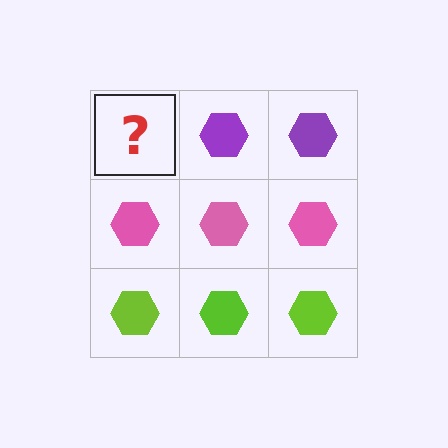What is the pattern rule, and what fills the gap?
The rule is that each row has a consistent color. The gap should be filled with a purple hexagon.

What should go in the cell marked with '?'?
The missing cell should contain a purple hexagon.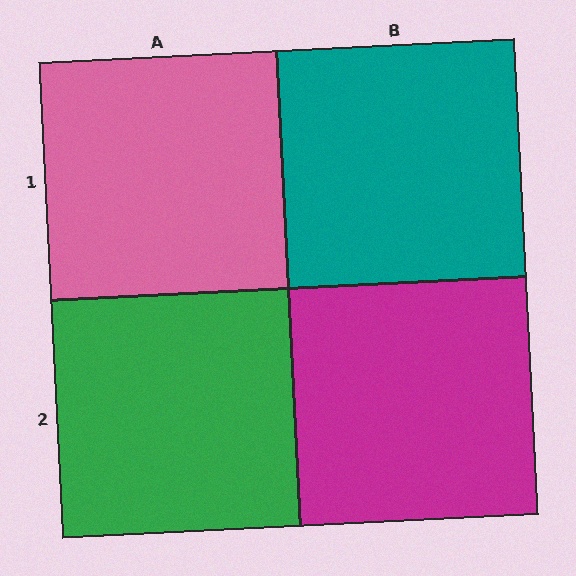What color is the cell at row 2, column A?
Green.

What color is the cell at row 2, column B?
Magenta.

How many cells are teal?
1 cell is teal.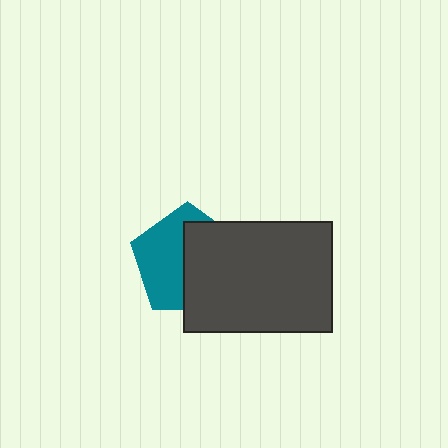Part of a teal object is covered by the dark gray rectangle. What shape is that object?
It is a pentagon.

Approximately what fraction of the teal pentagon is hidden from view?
Roughly 51% of the teal pentagon is hidden behind the dark gray rectangle.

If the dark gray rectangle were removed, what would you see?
You would see the complete teal pentagon.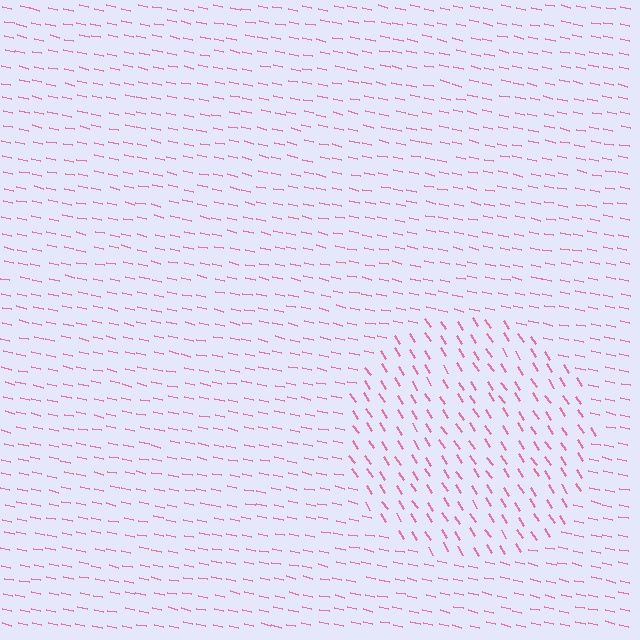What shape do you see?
I see a circle.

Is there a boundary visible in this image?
Yes, there is a texture boundary formed by a change in line orientation.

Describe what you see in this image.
The image is filled with small pink line segments. A circle region in the image has lines oriented differently from the surrounding lines, creating a visible texture boundary.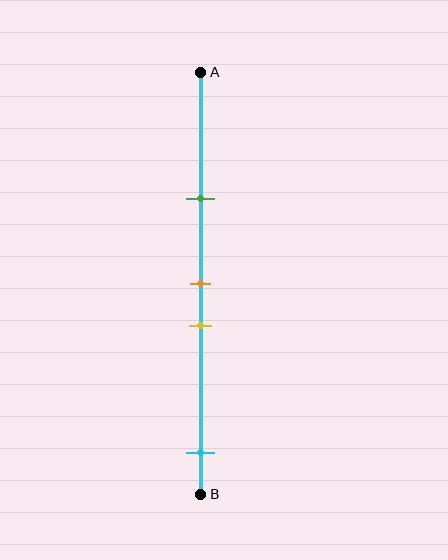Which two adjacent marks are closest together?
The orange and yellow marks are the closest adjacent pair.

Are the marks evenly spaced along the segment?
No, the marks are not evenly spaced.